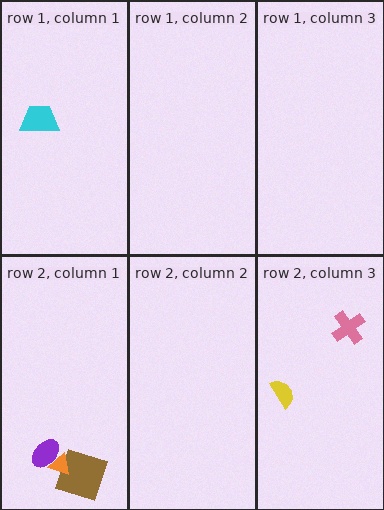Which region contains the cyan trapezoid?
The row 1, column 1 region.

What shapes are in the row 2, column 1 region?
The brown square, the orange triangle, the purple ellipse.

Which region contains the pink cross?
The row 2, column 3 region.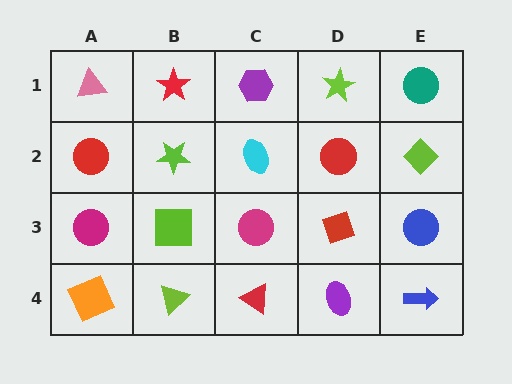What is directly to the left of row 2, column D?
A cyan ellipse.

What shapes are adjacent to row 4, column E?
A blue circle (row 3, column E), a purple ellipse (row 4, column D).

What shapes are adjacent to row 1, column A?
A red circle (row 2, column A), a red star (row 1, column B).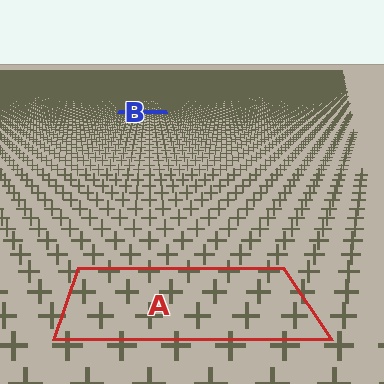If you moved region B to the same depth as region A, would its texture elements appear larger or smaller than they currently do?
They would appear larger. At a closer depth, the same texture elements are projected at a bigger on-screen size.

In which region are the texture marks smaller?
The texture marks are smaller in region B, because it is farther away.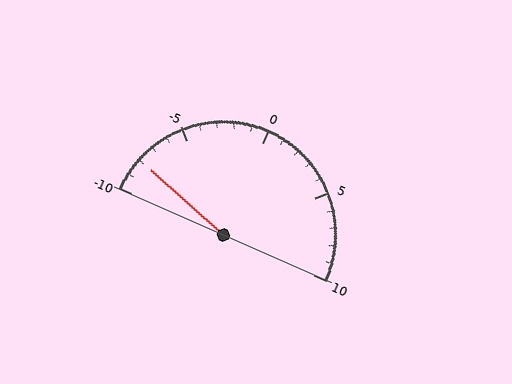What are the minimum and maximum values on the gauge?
The gauge ranges from -10 to 10.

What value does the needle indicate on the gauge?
The needle indicates approximately -8.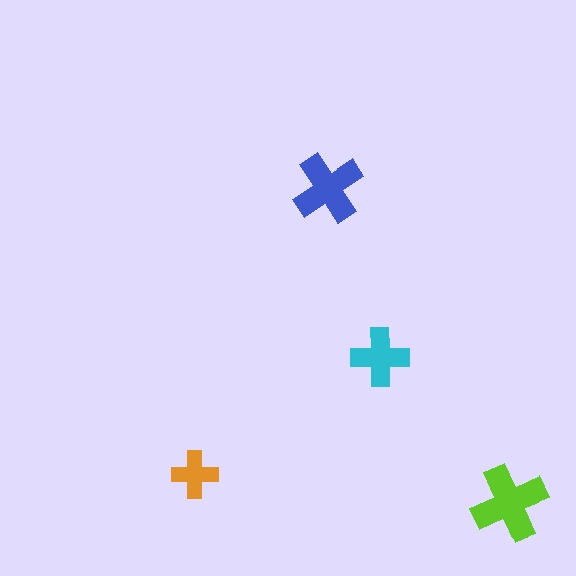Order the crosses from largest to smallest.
the lime one, the blue one, the cyan one, the orange one.